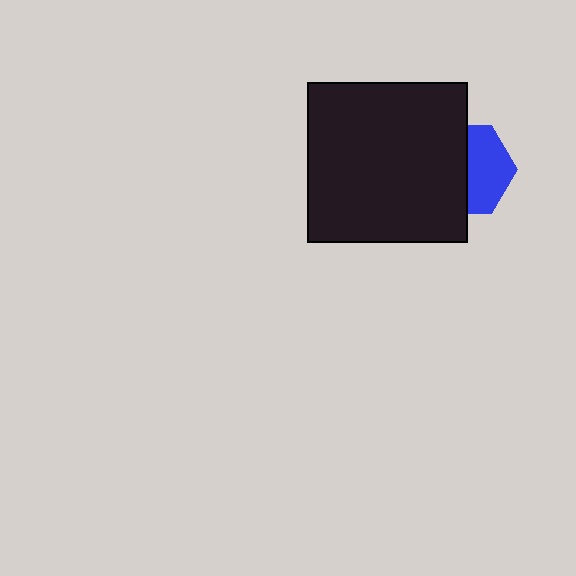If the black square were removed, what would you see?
You would see the complete blue hexagon.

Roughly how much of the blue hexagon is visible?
About half of it is visible (roughly 49%).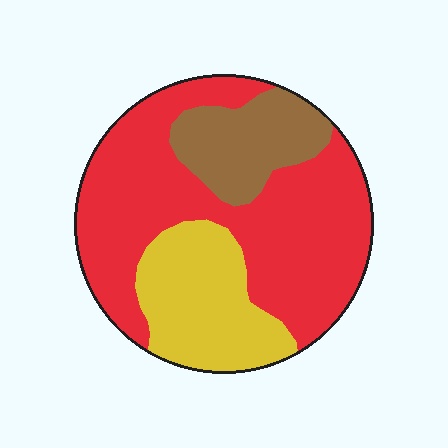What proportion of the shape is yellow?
Yellow takes up about one quarter (1/4) of the shape.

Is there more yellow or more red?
Red.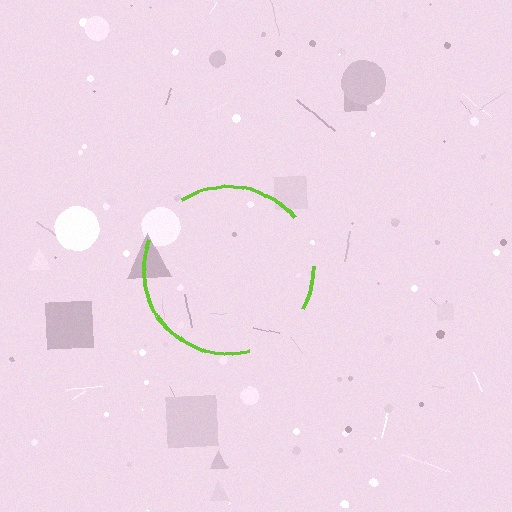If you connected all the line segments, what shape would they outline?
They would outline a circle.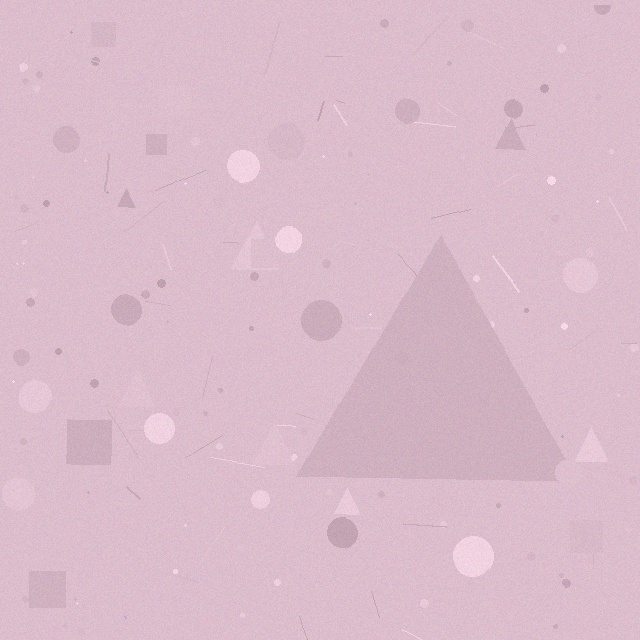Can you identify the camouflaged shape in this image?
The camouflaged shape is a triangle.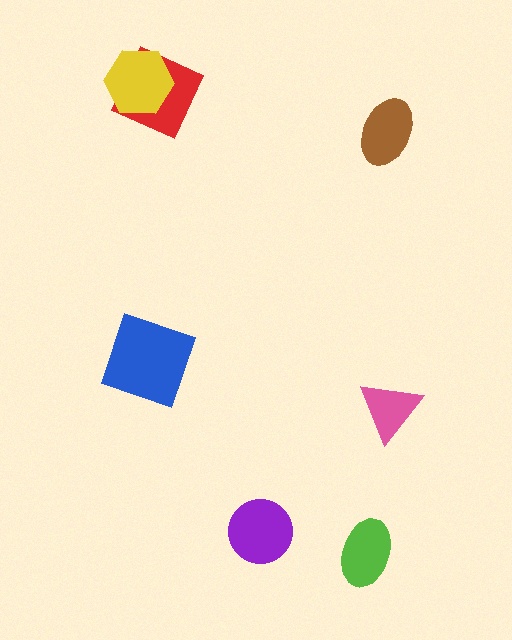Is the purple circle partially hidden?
No, no other shape covers it.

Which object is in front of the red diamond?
The yellow hexagon is in front of the red diamond.